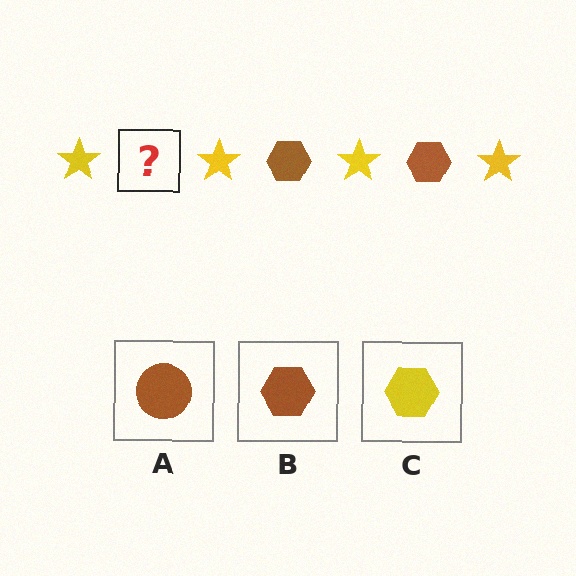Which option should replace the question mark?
Option B.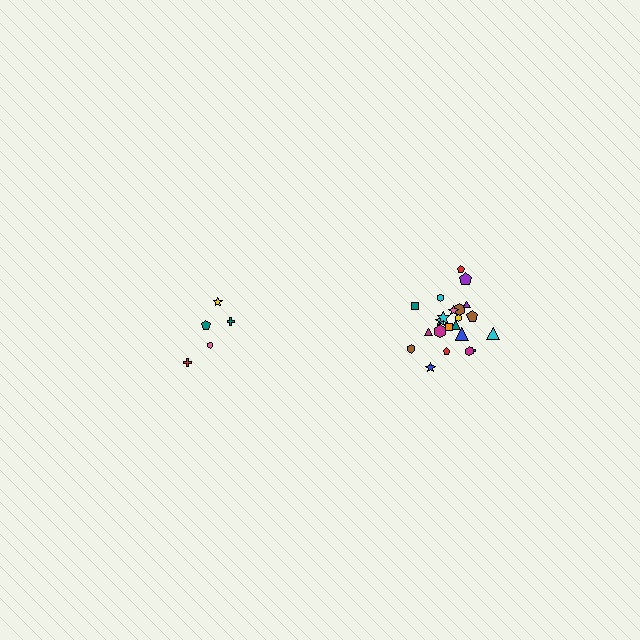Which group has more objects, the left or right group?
The right group.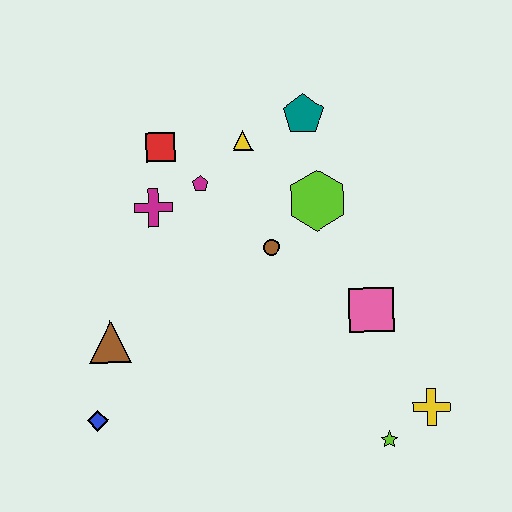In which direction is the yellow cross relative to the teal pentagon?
The yellow cross is below the teal pentagon.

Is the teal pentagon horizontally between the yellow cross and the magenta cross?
Yes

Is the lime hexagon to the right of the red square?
Yes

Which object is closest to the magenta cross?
The magenta pentagon is closest to the magenta cross.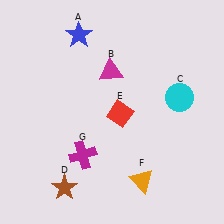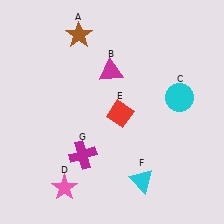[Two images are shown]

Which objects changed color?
A changed from blue to brown. D changed from brown to pink. F changed from orange to cyan.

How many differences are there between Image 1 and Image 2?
There are 3 differences between the two images.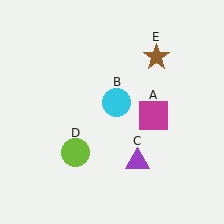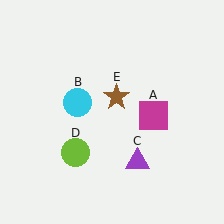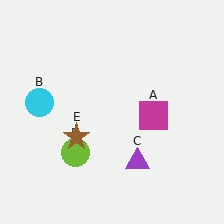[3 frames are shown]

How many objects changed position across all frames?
2 objects changed position: cyan circle (object B), brown star (object E).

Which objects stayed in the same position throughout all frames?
Magenta square (object A) and purple triangle (object C) and lime circle (object D) remained stationary.